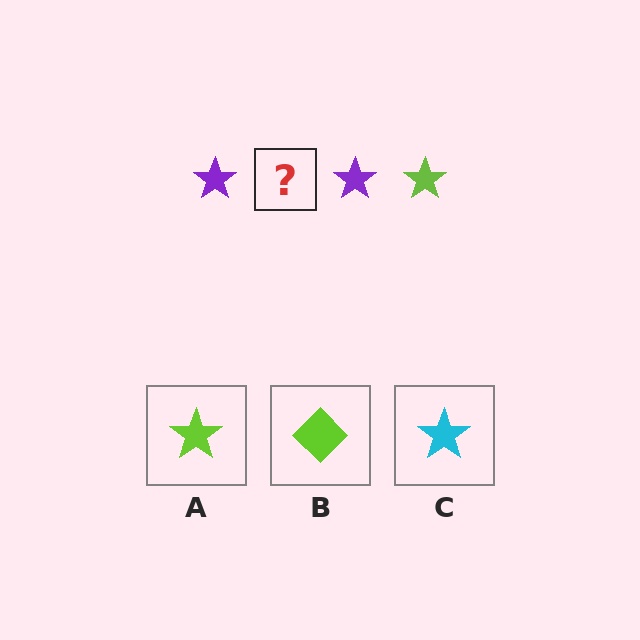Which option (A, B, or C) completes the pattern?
A.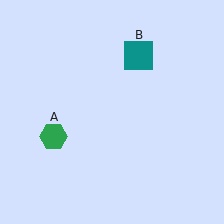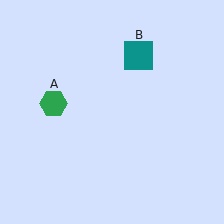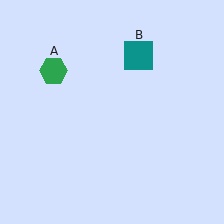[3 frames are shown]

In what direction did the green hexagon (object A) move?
The green hexagon (object A) moved up.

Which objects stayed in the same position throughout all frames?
Teal square (object B) remained stationary.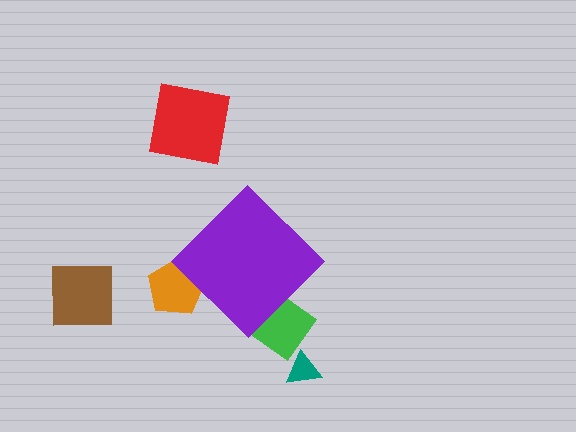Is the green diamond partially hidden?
Yes, the green diamond is partially hidden behind the purple diamond.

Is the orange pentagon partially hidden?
Yes, the orange pentagon is partially hidden behind the purple diamond.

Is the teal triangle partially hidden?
No, the teal triangle is fully visible.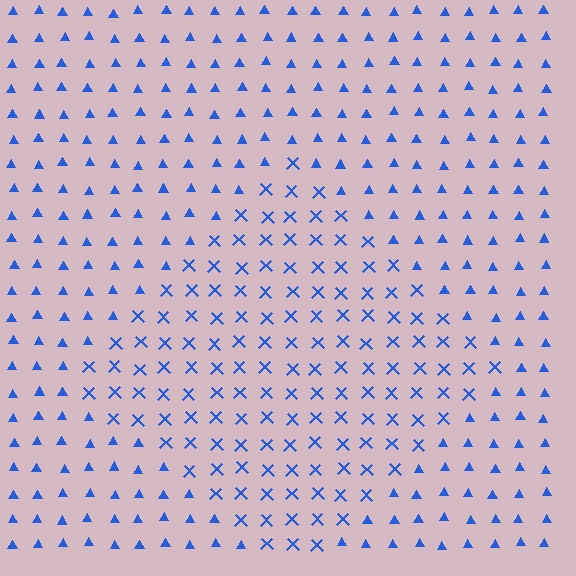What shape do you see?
I see a diamond.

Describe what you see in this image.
The image is filled with small blue elements arranged in a uniform grid. A diamond-shaped region contains X marks, while the surrounding area contains triangles. The boundary is defined purely by the change in element shape.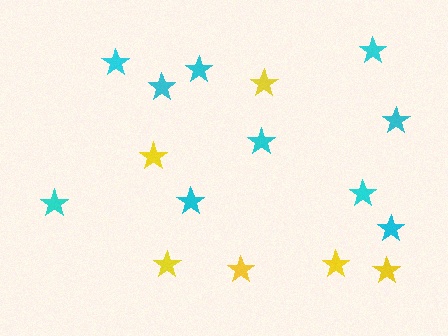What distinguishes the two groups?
There are 2 groups: one group of cyan stars (10) and one group of yellow stars (6).